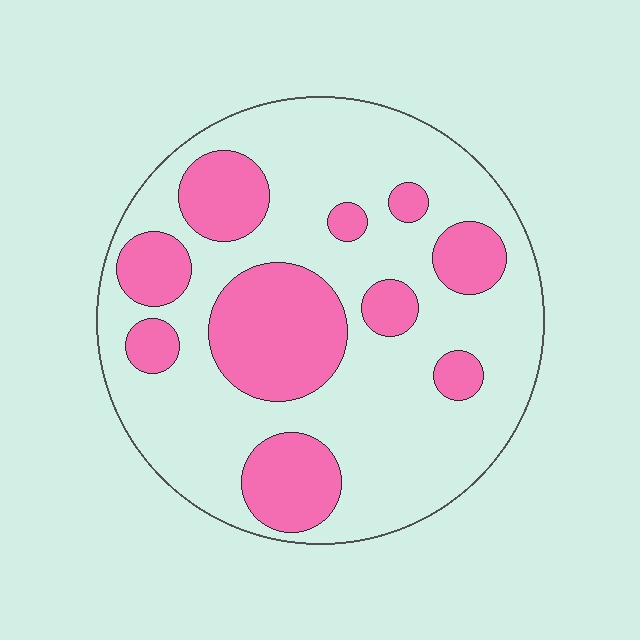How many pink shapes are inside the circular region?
10.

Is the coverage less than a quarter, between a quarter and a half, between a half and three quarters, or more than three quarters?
Between a quarter and a half.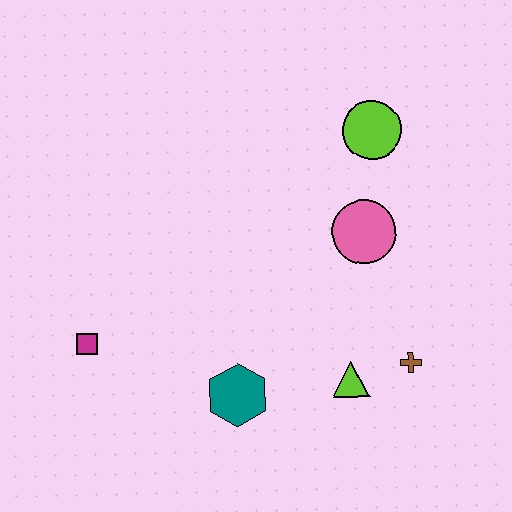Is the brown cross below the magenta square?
Yes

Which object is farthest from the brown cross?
The magenta square is farthest from the brown cross.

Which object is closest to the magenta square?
The teal hexagon is closest to the magenta square.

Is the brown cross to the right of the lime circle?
Yes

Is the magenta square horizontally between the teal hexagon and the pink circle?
No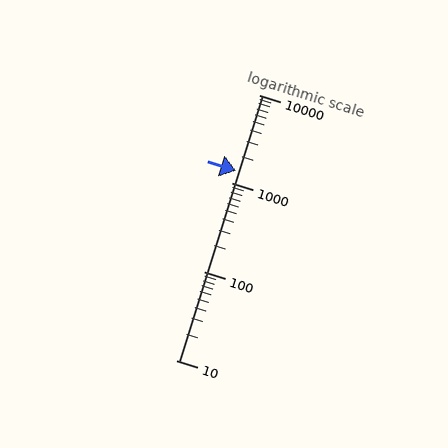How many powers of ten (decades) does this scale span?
The scale spans 3 decades, from 10 to 10000.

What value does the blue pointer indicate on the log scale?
The pointer indicates approximately 1400.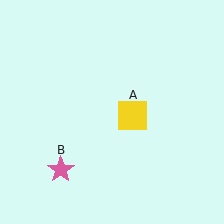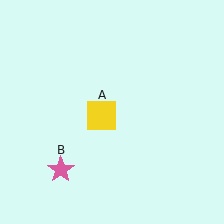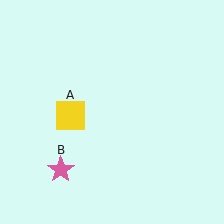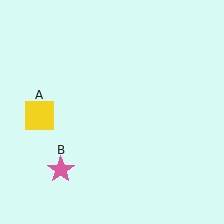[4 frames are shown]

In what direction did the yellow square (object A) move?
The yellow square (object A) moved left.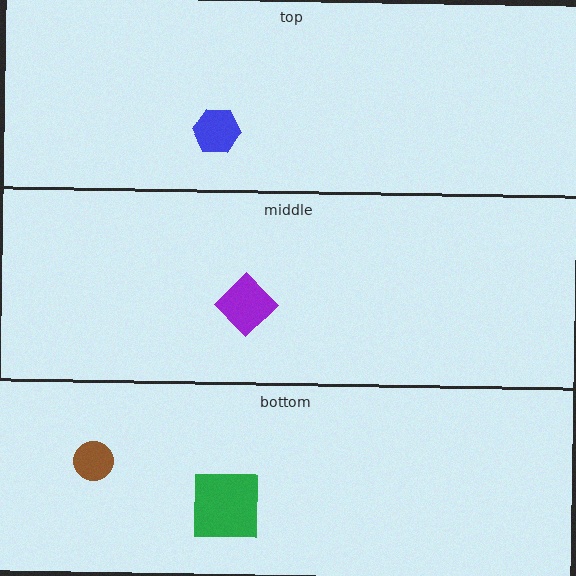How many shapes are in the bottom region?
2.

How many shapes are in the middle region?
1.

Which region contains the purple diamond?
The middle region.